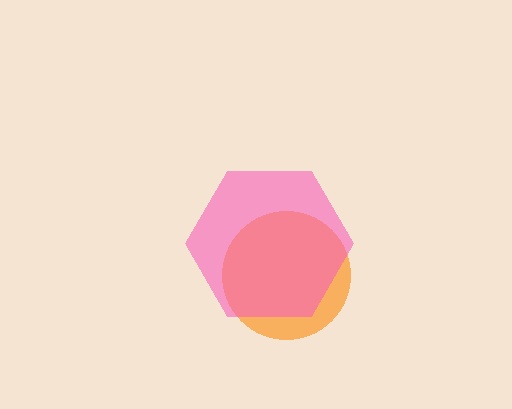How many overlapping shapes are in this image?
There are 2 overlapping shapes in the image.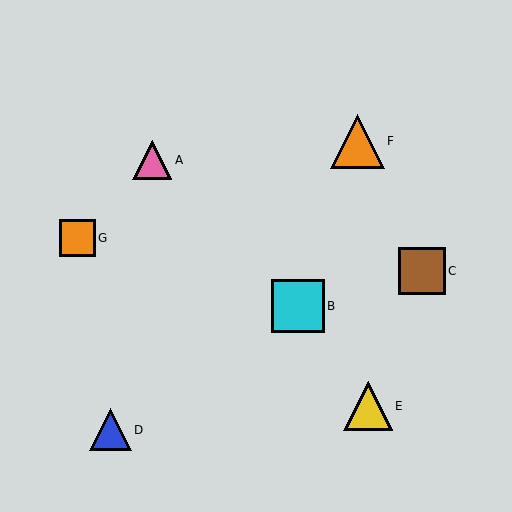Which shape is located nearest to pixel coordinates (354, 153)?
The orange triangle (labeled F) at (357, 141) is nearest to that location.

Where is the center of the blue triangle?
The center of the blue triangle is at (110, 430).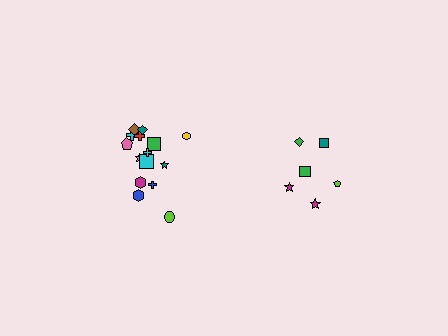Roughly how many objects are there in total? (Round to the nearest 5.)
Roughly 20 objects in total.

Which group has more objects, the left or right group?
The left group.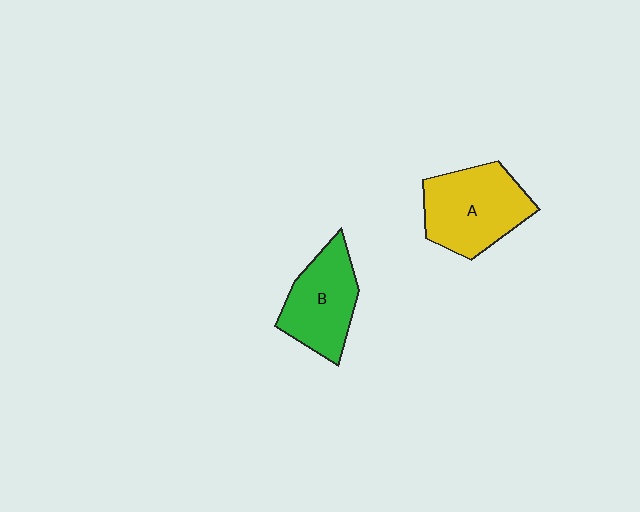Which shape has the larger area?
Shape A (yellow).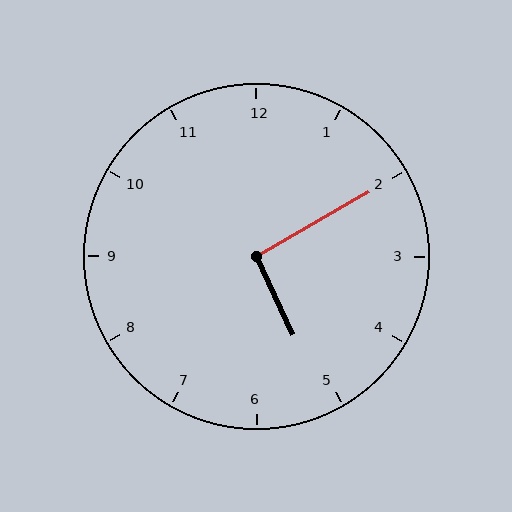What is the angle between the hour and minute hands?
Approximately 95 degrees.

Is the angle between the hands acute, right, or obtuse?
It is right.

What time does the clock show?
5:10.